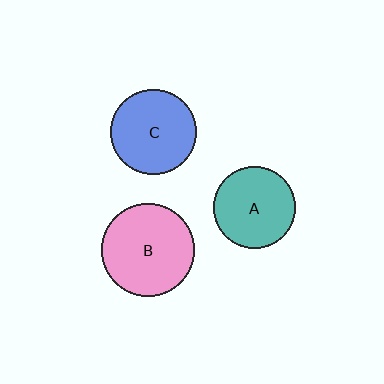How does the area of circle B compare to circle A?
Approximately 1.3 times.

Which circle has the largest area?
Circle B (pink).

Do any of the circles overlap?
No, none of the circles overlap.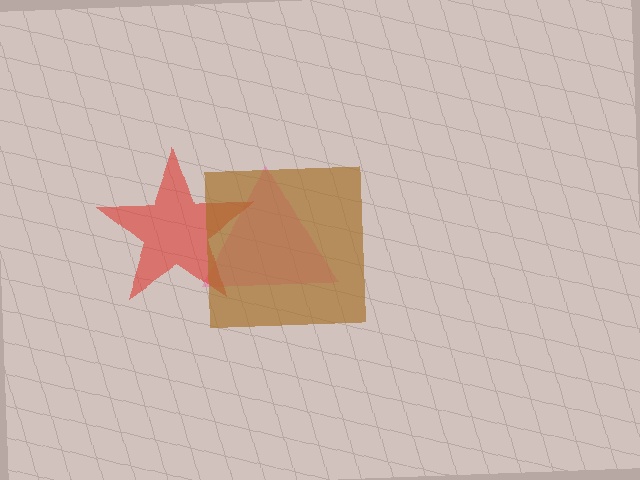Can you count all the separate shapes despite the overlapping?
Yes, there are 3 separate shapes.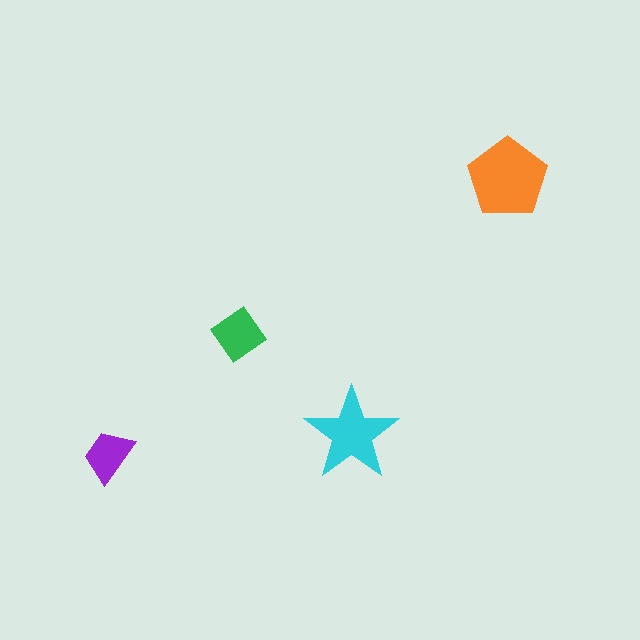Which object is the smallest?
The purple trapezoid.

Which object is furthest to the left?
The purple trapezoid is leftmost.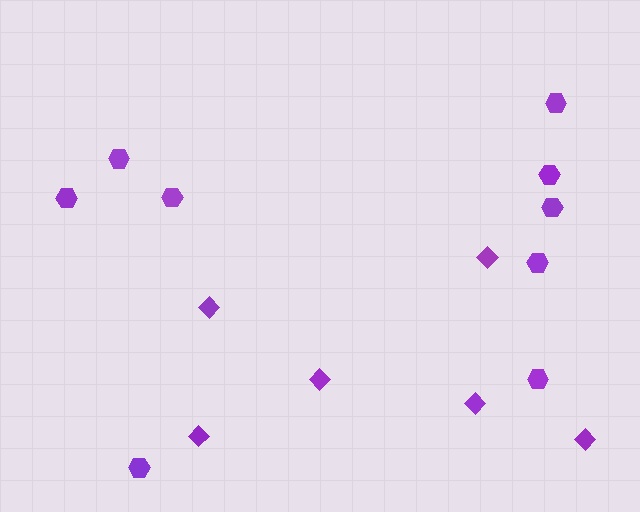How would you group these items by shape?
There are 2 groups: one group of diamonds (6) and one group of hexagons (9).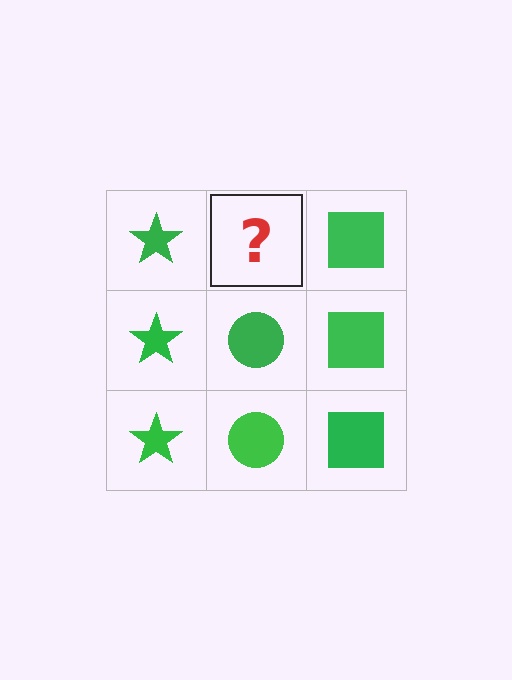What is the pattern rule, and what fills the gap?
The rule is that each column has a consistent shape. The gap should be filled with a green circle.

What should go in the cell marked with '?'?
The missing cell should contain a green circle.